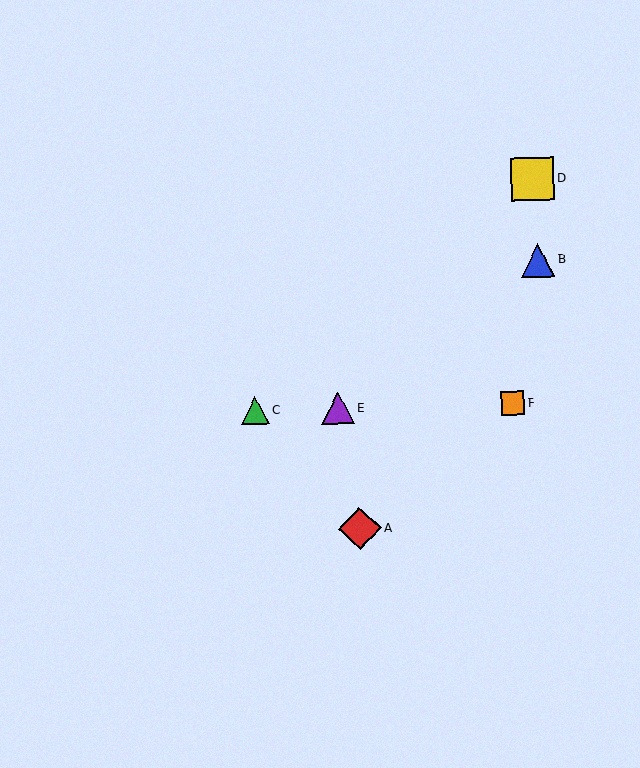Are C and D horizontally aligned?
No, C is at y≈410 and D is at y≈179.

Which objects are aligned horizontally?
Objects C, E, F are aligned horizontally.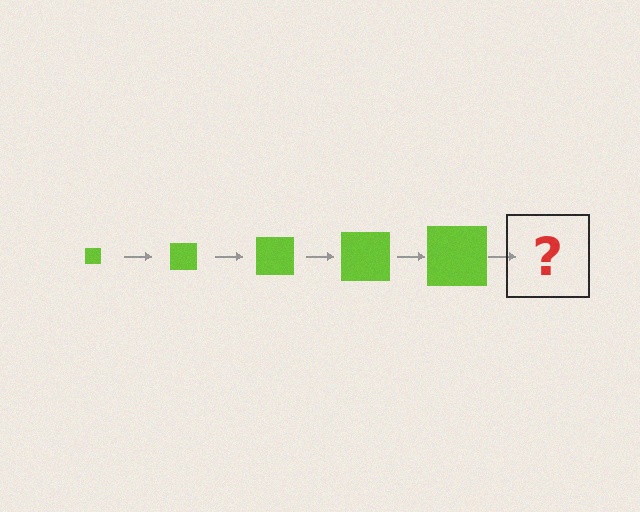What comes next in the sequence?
The next element should be a lime square, larger than the previous one.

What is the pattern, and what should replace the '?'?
The pattern is that the square gets progressively larger each step. The '?' should be a lime square, larger than the previous one.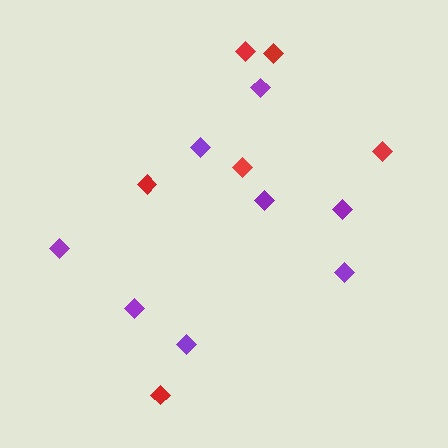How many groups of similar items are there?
There are 2 groups: one group of red diamonds (6) and one group of purple diamonds (8).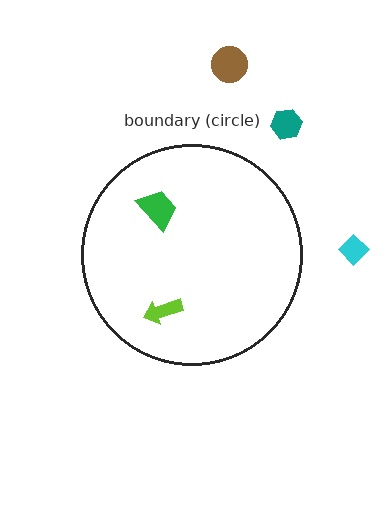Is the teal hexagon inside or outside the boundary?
Outside.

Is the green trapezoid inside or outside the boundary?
Inside.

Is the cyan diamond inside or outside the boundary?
Outside.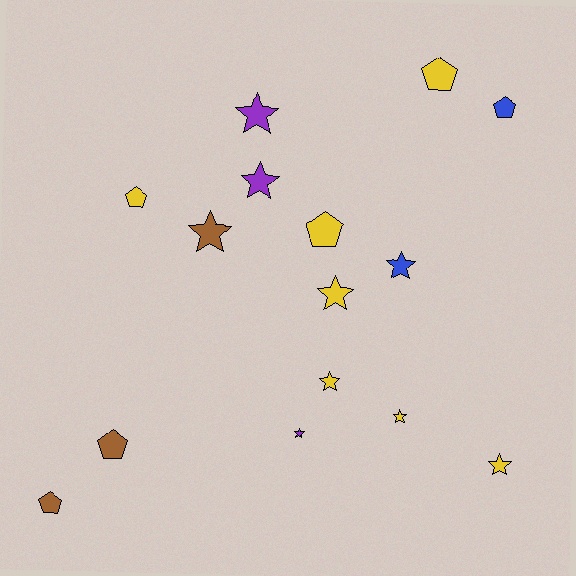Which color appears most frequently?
Yellow, with 7 objects.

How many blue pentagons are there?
There is 1 blue pentagon.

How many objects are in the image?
There are 15 objects.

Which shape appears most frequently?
Star, with 9 objects.